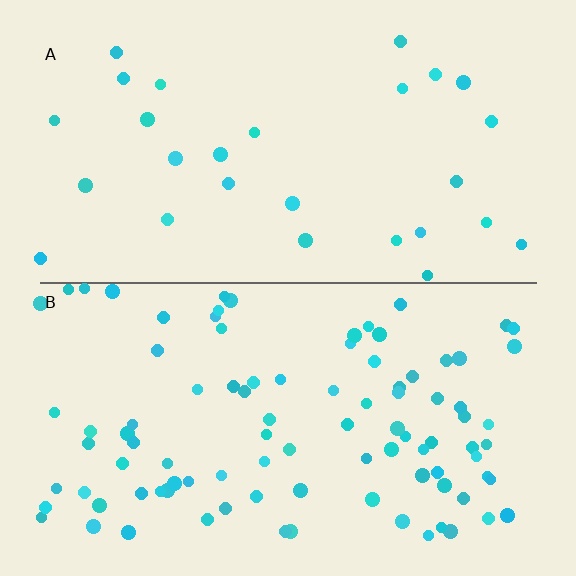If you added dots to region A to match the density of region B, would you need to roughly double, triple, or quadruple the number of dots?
Approximately triple.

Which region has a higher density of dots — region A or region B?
B (the bottom).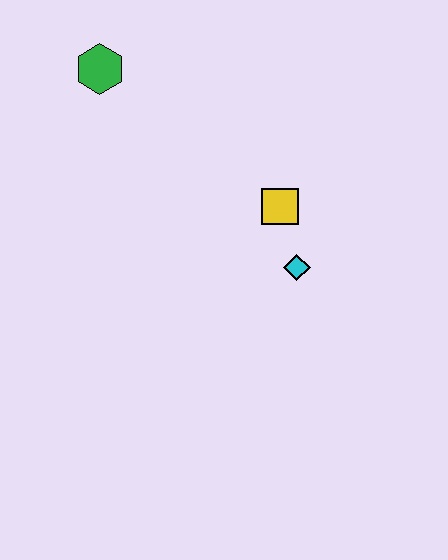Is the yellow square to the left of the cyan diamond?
Yes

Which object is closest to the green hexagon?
The yellow square is closest to the green hexagon.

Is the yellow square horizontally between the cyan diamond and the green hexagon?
Yes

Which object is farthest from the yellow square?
The green hexagon is farthest from the yellow square.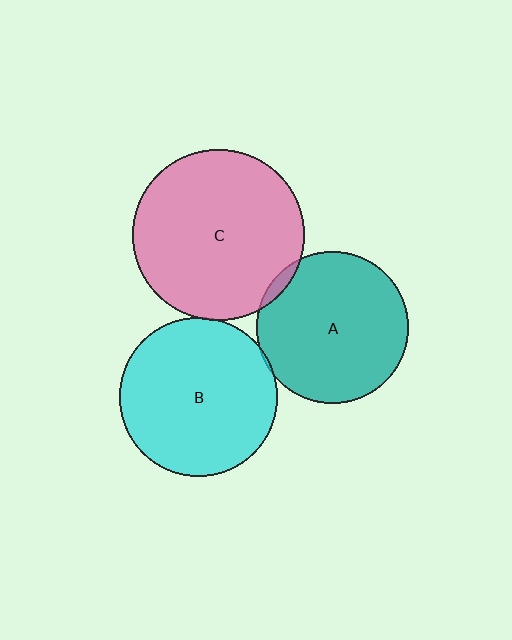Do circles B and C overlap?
Yes.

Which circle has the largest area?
Circle C (pink).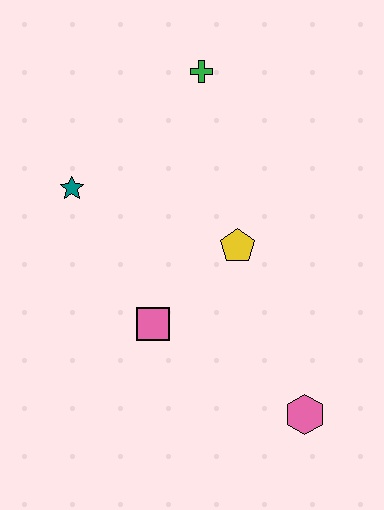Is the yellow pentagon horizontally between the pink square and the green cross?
No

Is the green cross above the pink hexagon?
Yes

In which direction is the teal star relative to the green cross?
The teal star is to the left of the green cross.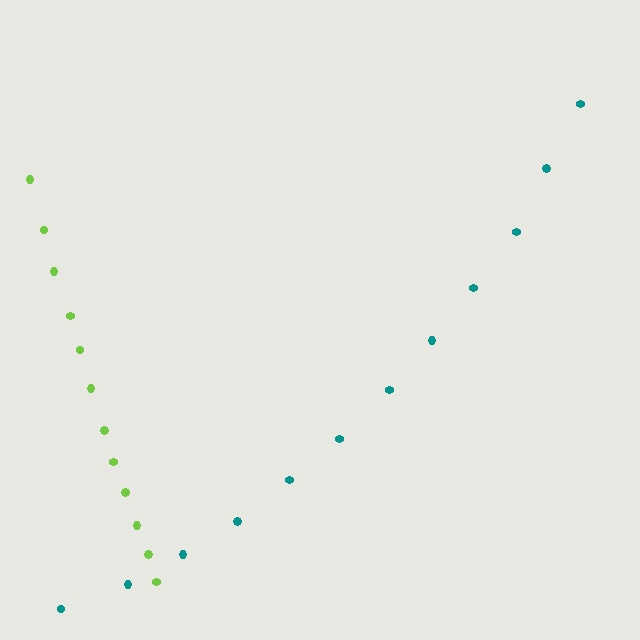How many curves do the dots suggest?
There are 2 distinct paths.